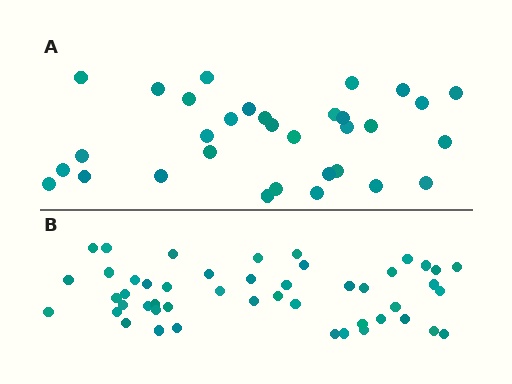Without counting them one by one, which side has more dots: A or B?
Region B (the bottom region) has more dots.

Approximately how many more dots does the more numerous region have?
Region B has approximately 15 more dots than region A.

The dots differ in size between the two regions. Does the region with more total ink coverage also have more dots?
No. Region A has more total ink coverage because its dots are larger, but region B actually contains more individual dots. Total area can be misleading — the number of items is what matters here.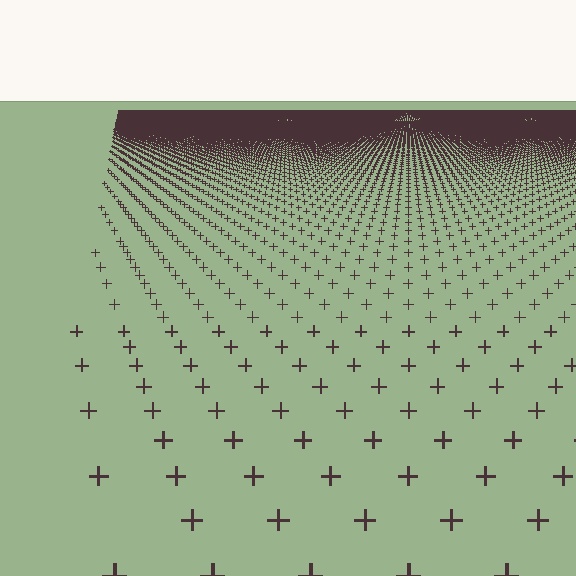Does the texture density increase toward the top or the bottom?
Density increases toward the top.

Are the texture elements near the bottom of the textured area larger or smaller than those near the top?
Larger. Near the bottom, elements are closer to the viewer and appear at a bigger on-screen size.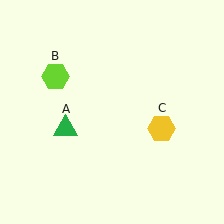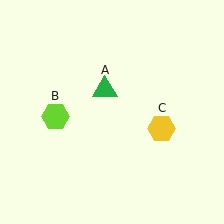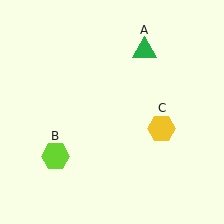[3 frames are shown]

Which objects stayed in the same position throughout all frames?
Yellow hexagon (object C) remained stationary.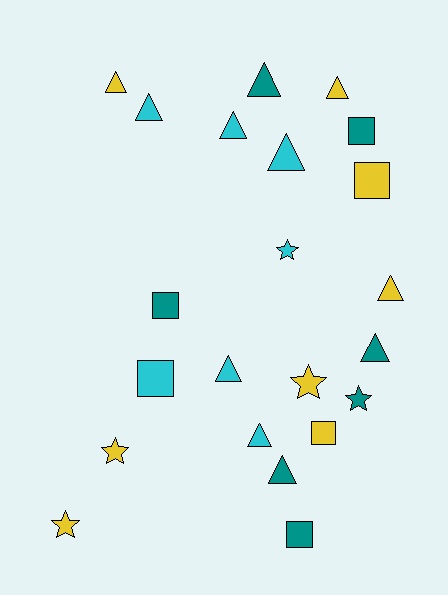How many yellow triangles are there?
There are 3 yellow triangles.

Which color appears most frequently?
Yellow, with 8 objects.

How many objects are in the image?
There are 22 objects.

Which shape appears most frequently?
Triangle, with 11 objects.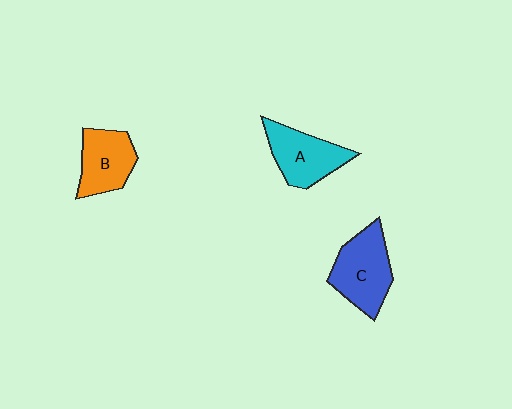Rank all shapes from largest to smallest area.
From largest to smallest: C (blue), A (cyan), B (orange).